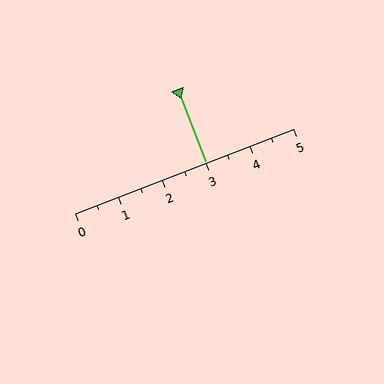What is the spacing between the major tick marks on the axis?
The major ticks are spaced 1 apart.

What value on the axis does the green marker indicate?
The marker indicates approximately 3.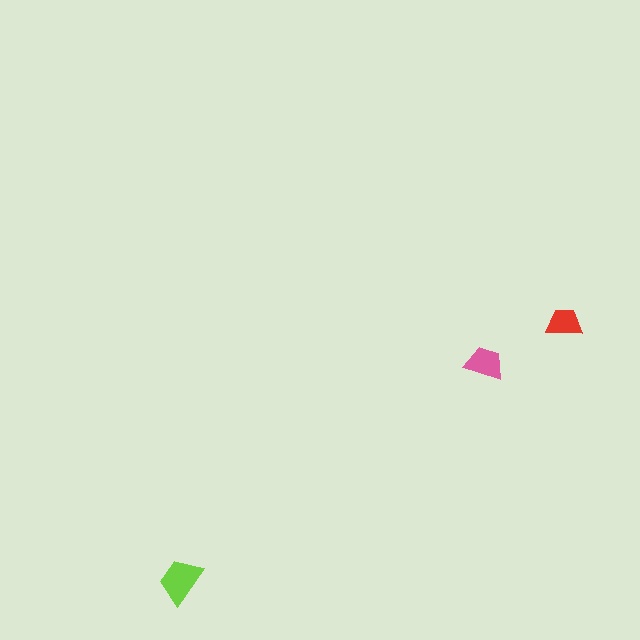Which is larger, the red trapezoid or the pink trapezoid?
The pink one.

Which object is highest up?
The red trapezoid is topmost.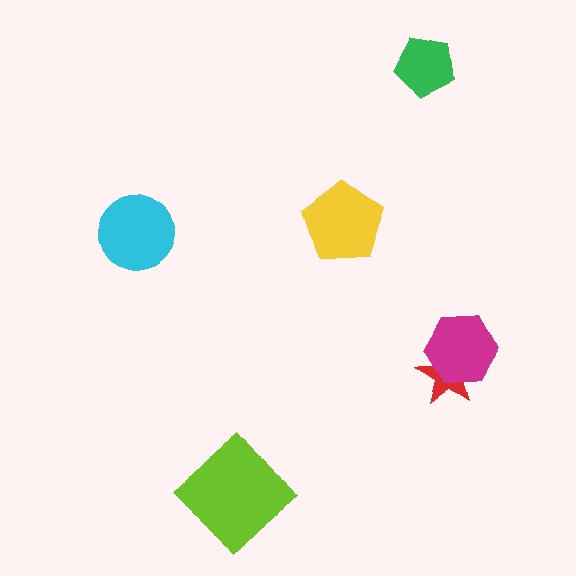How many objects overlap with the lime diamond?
0 objects overlap with the lime diamond.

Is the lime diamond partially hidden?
No, no other shape covers it.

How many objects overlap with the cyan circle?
0 objects overlap with the cyan circle.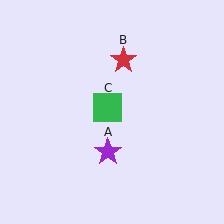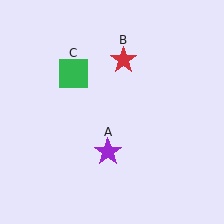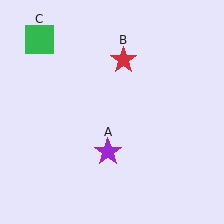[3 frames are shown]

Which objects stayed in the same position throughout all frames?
Purple star (object A) and red star (object B) remained stationary.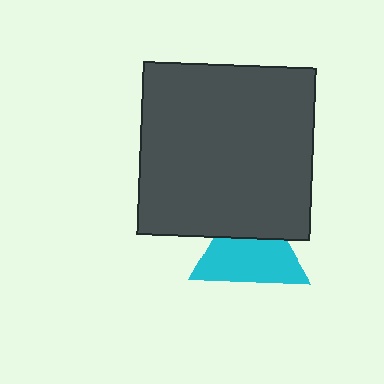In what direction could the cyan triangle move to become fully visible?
The cyan triangle could move down. That would shift it out from behind the dark gray square entirely.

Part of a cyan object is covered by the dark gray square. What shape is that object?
It is a triangle.